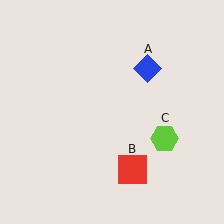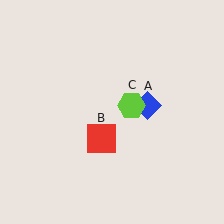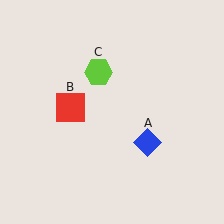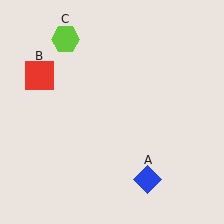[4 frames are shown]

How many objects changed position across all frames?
3 objects changed position: blue diamond (object A), red square (object B), lime hexagon (object C).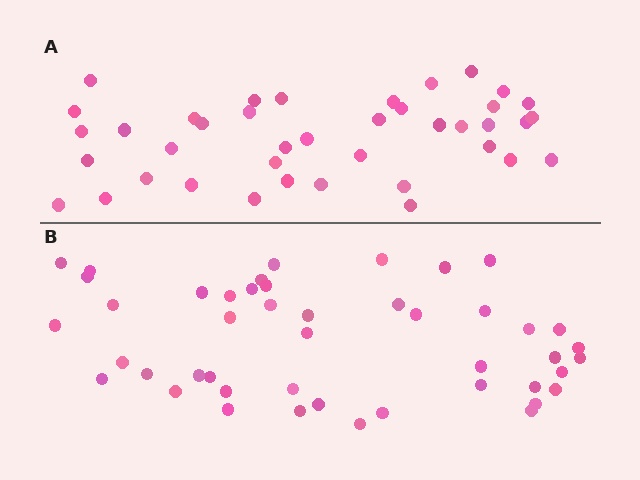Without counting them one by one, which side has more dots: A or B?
Region B (the bottom region) has more dots.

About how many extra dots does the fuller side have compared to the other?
Region B has about 6 more dots than region A.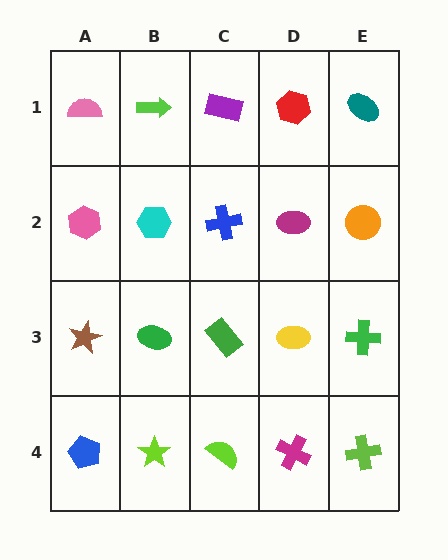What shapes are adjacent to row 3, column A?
A pink hexagon (row 2, column A), a blue pentagon (row 4, column A), a green ellipse (row 3, column B).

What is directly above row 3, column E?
An orange circle.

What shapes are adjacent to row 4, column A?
A brown star (row 3, column A), a lime star (row 4, column B).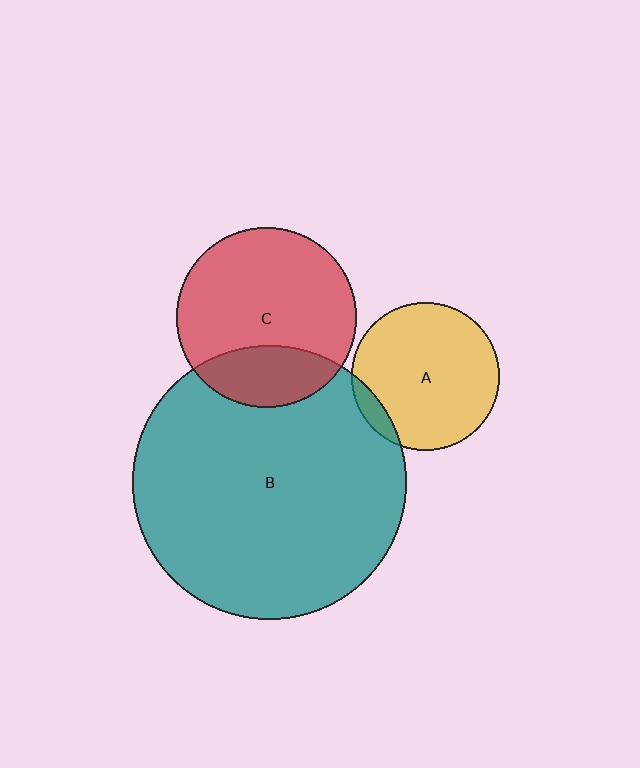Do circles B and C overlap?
Yes.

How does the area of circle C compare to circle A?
Approximately 1.5 times.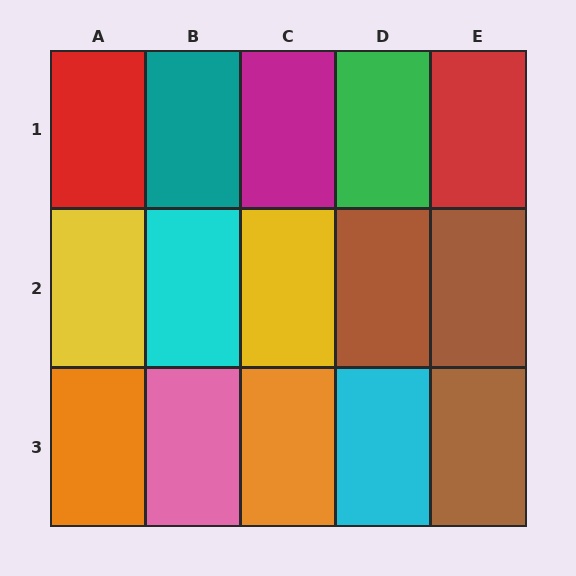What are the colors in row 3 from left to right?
Orange, pink, orange, cyan, brown.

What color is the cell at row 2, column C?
Yellow.